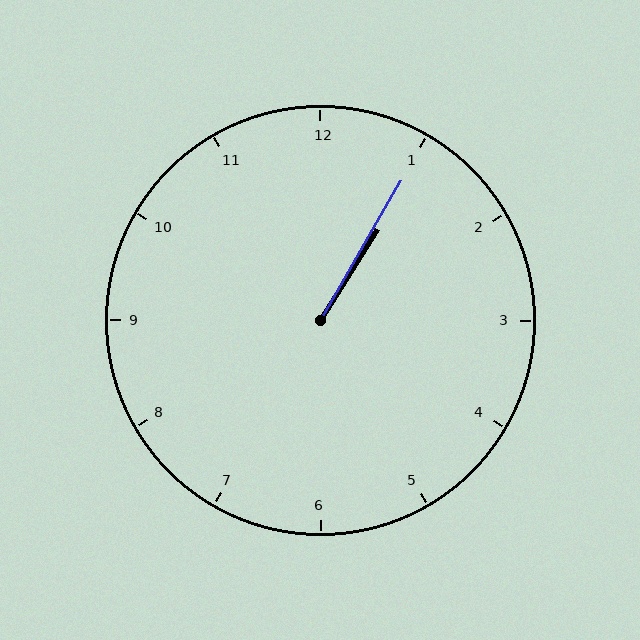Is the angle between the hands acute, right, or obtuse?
It is acute.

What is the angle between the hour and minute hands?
Approximately 2 degrees.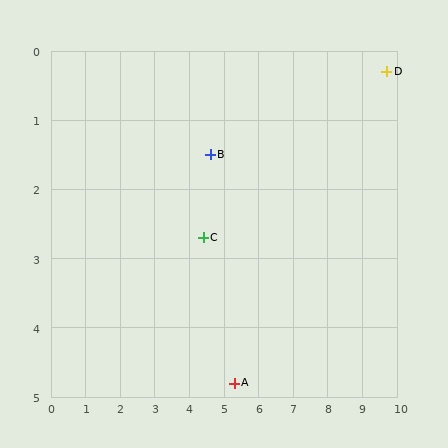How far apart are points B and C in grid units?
Points B and C are about 1.2 grid units apart.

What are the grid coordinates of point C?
Point C is at approximately (4.4, 2.7).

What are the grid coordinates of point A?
Point A is at approximately (5.3, 4.8).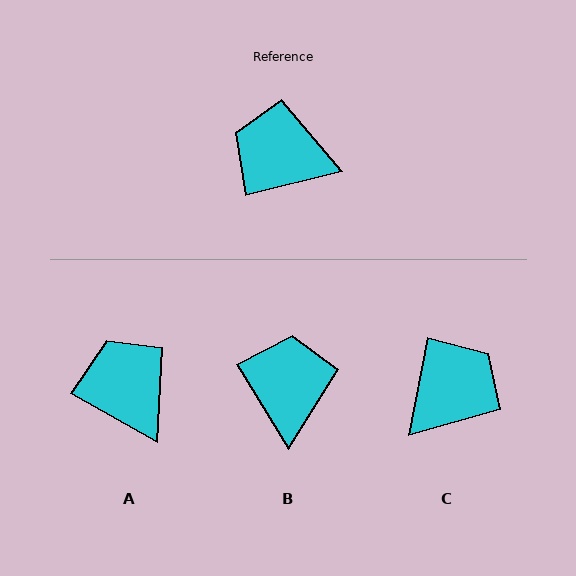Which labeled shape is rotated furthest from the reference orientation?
C, about 115 degrees away.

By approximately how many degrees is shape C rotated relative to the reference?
Approximately 115 degrees clockwise.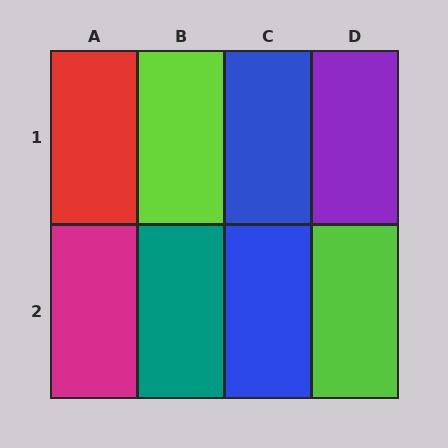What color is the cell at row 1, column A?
Red.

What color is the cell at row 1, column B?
Lime.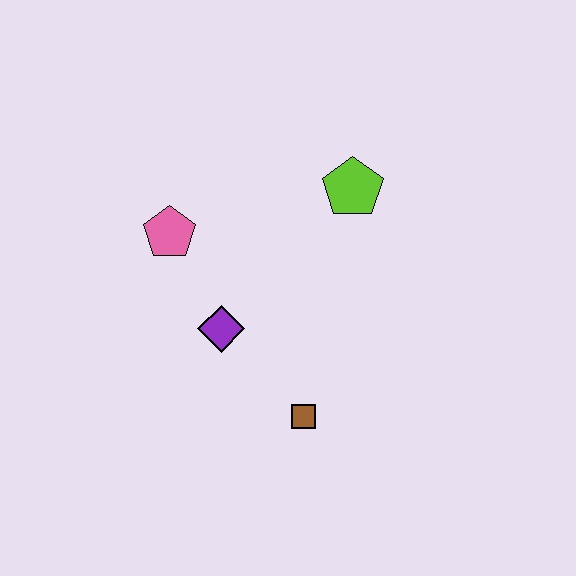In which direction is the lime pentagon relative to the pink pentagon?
The lime pentagon is to the right of the pink pentagon.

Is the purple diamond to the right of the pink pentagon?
Yes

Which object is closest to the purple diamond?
The pink pentagon is closest to the purple diamond.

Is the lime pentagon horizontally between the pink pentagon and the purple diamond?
No